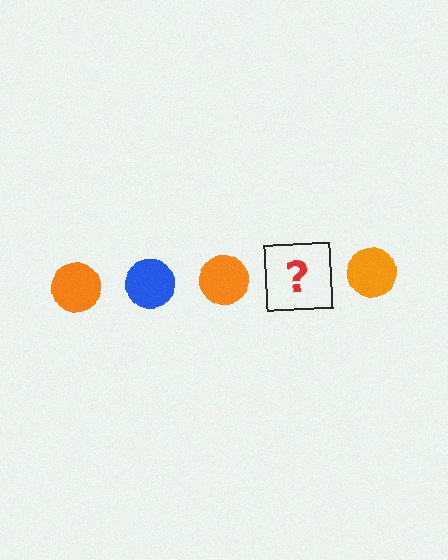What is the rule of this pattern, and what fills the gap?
The rule is that the pattern cycles through orange, blue circles. The gap should be filled with a blue circle.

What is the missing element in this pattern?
The missing element is a blue circle.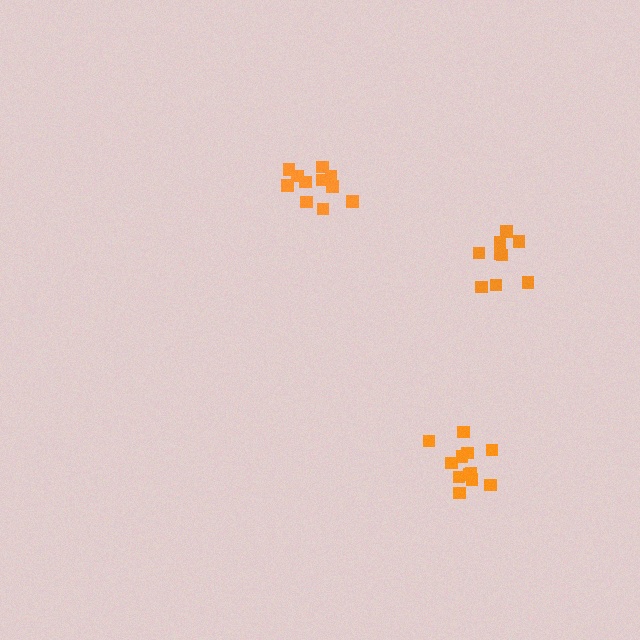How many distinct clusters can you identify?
There are 3 distinct clusters.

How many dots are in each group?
Group 1: 9 dots, Group 2: 11 dots, Group 3: 12 dots (32 total).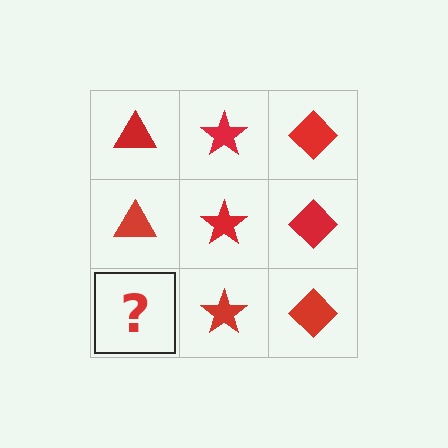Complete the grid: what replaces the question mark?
The question mark should be replaced with a red triangle.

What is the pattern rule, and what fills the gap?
The rule is that each column has a consistent shape. The gap should be filled with a red triangle.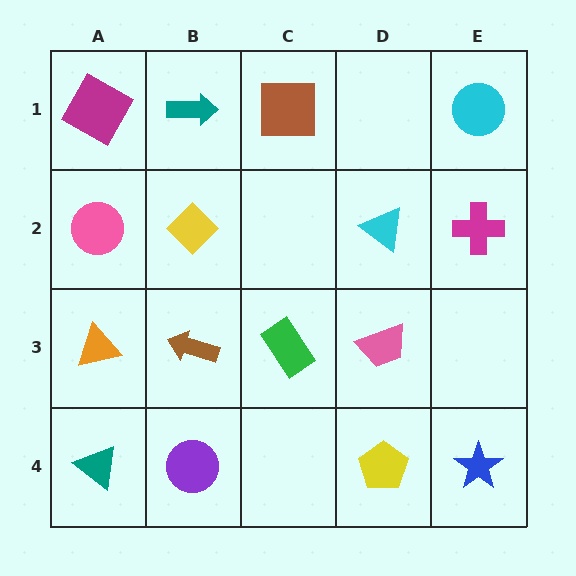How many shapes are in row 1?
4 shapes.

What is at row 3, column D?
A pink trapezoid.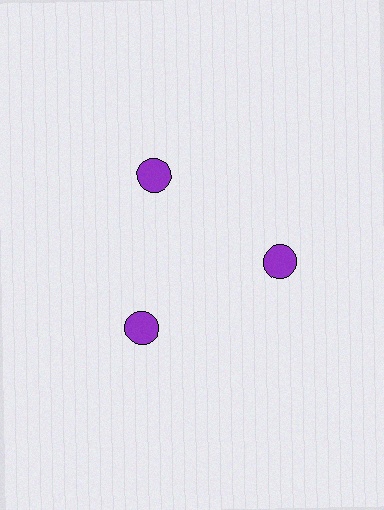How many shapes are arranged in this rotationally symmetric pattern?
There are 3 shapes, arranged in 3 groups of 1.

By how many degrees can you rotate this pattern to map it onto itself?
The pattern maps onto itself every 120 degrees of rotation.